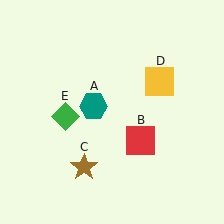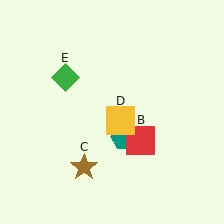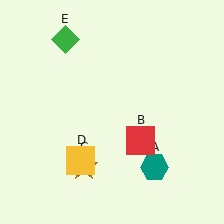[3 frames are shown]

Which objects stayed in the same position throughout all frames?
Red square (object B) and brown star (object C) remained stationary.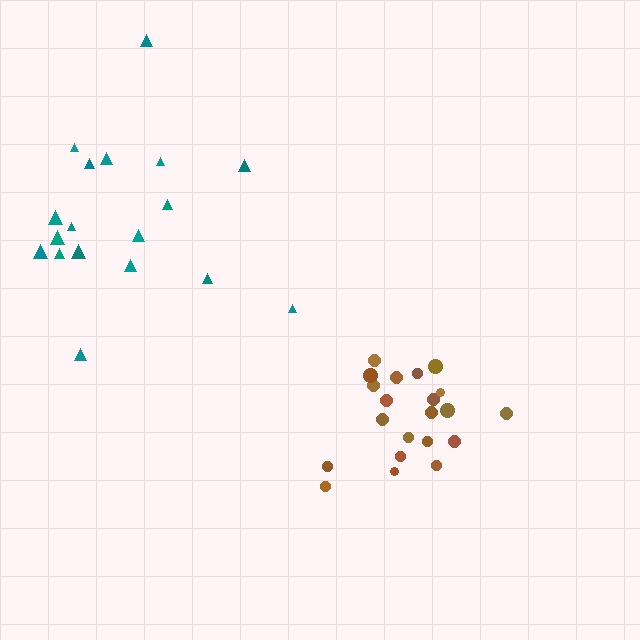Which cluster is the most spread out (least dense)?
Teal.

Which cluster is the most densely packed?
Brown.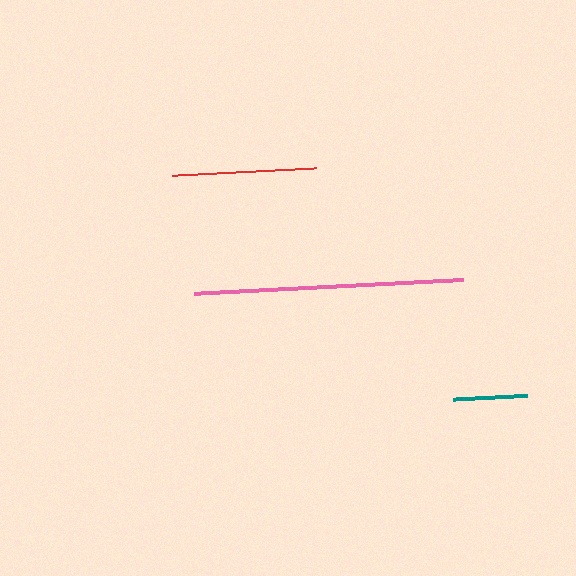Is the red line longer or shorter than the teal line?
The red line is longer than the teal line.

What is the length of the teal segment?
The teal segment is approximately 74 pixels long.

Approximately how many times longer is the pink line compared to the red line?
The pink line is approximately 1.9 times the length of the red line.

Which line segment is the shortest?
The teal line is the shortest at approximately 74 pixels.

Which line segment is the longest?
The pink line is the longest at approximately 269 pixels.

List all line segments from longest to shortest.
From longest to shortest: pink, red, teal.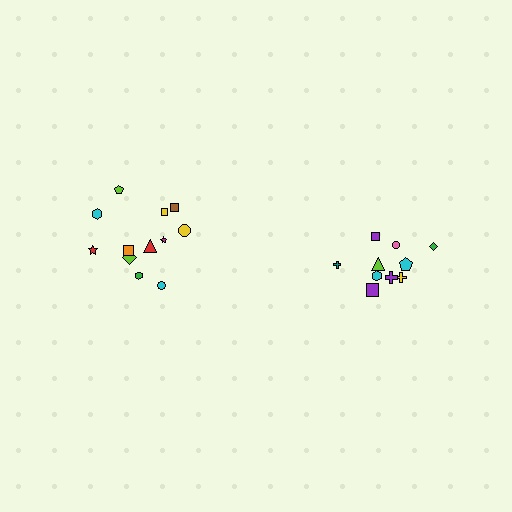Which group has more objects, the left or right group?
The left group.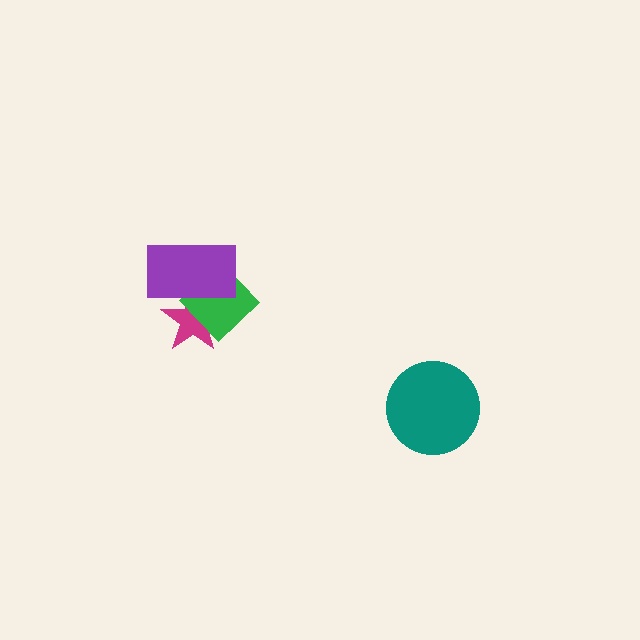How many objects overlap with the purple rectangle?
2 objects overlap with the purple rectangle.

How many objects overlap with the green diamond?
2 objects overlap with the green diamond.